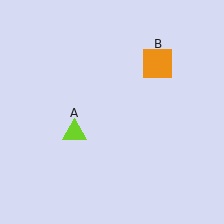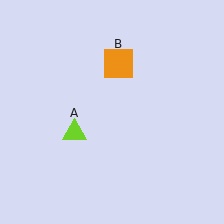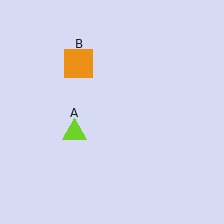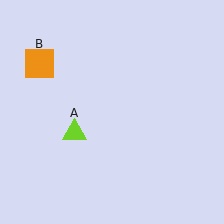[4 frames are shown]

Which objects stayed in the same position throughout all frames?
Lime triangle (object A) remained stationary.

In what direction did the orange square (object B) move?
The orange square (object B) moved left.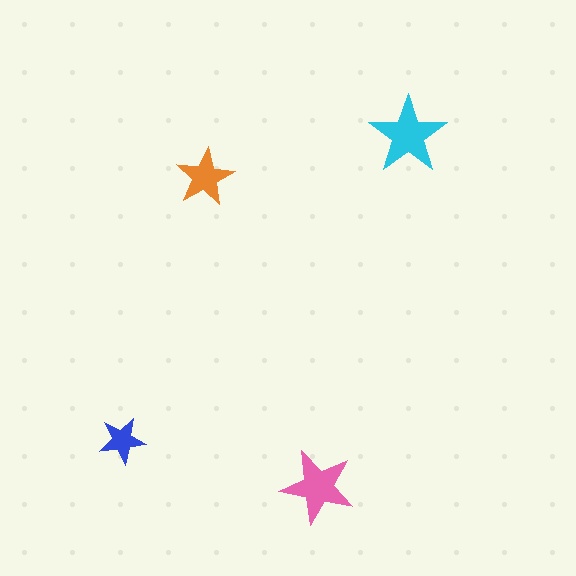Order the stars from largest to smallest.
the cyan one, the pink one, the orange one, the blue one.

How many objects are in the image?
There are 4 objects in the image.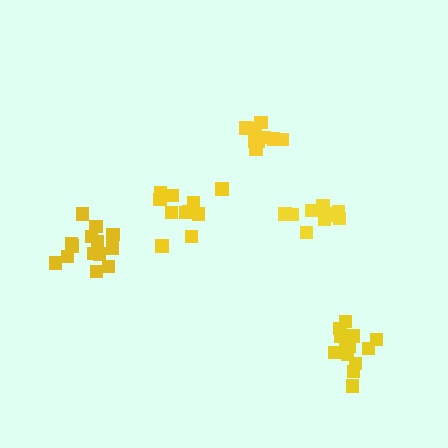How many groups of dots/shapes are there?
There are 5 groups.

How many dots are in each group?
Group 1: 14 dots, Group 2: 11 dots, Group 3: 10 dots, Group 4: 15 dots, Group 5: 12 dots (62 total).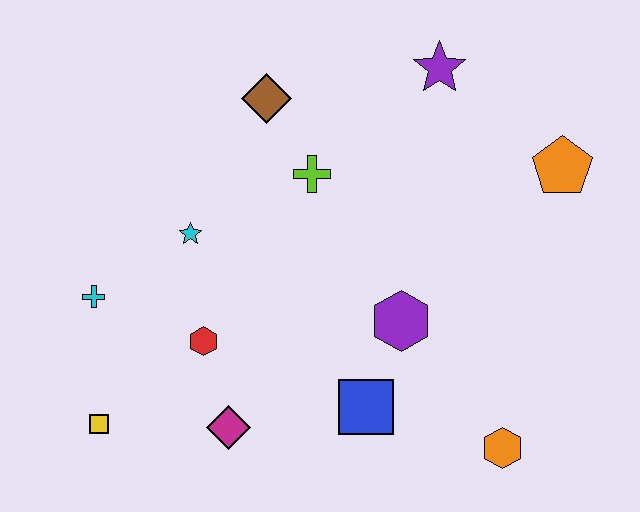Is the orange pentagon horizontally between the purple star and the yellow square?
No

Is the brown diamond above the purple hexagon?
Yes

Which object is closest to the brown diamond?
The lime cross is closest to the brown diamond.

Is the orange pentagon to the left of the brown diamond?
No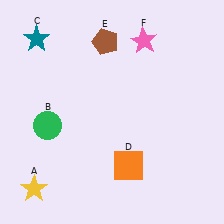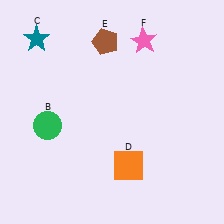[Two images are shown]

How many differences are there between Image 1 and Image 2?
There is 1 difference between the two images.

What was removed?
The yellow star (A) was removed in Image 2.